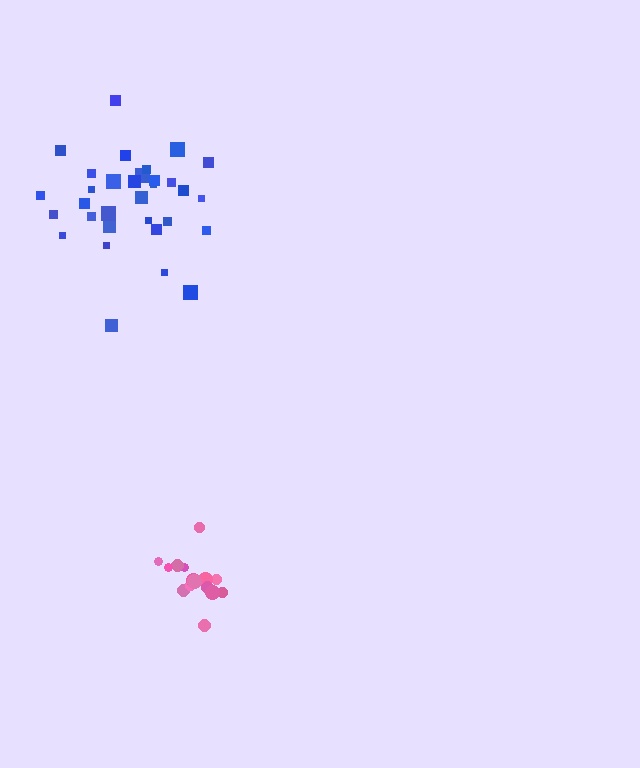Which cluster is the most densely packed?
Pink.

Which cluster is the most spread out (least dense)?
Blue.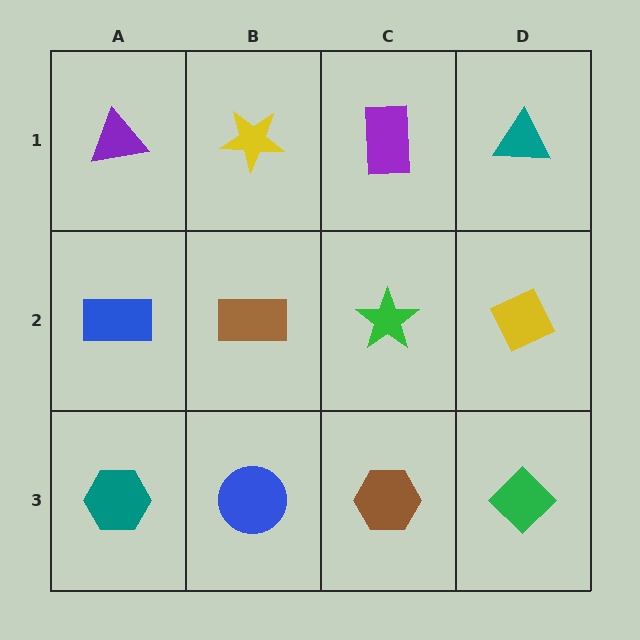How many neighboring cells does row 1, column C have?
3.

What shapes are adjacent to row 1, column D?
A yellow diamond (row 2, column D), a purple rectangle (row 1, column C).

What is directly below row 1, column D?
A yellow diamond.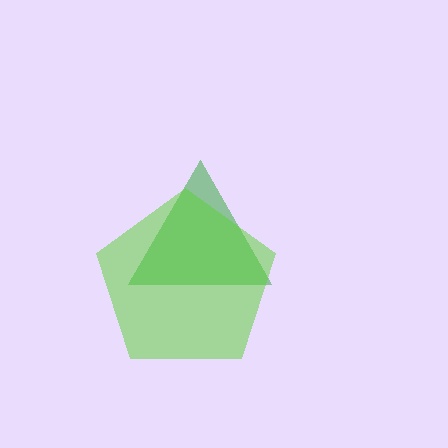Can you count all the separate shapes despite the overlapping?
Yes, there are 2 separate shapes.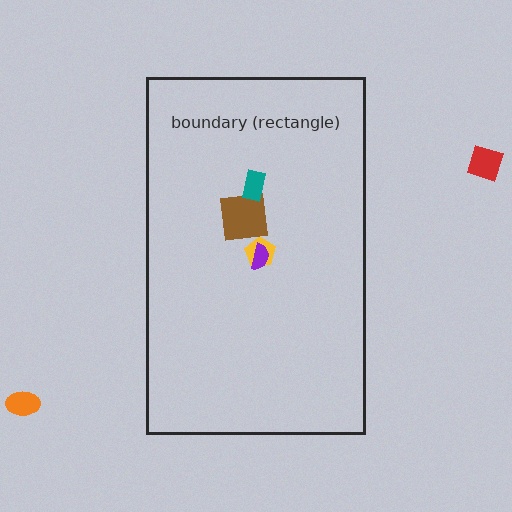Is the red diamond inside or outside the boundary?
Outside.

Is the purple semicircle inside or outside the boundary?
Inside.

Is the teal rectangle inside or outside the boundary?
Inside.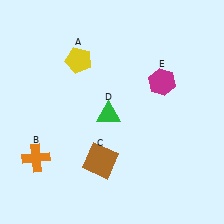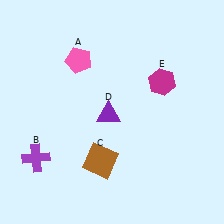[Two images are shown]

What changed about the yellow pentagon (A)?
In Image 1, A is yellow. In Image 2, it changed to pink.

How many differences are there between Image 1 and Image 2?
There are 3 differences between the two images.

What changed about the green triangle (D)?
In Image 1, D is green. In Image 2, it changed to purple.